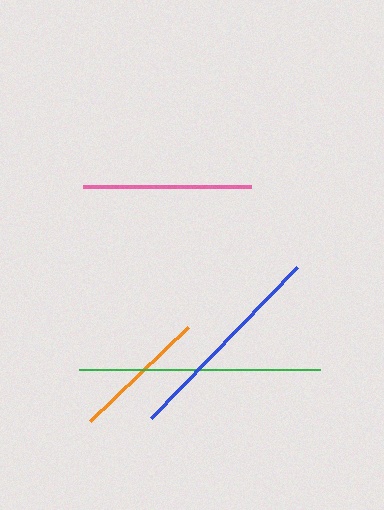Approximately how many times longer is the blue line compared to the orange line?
The blue line is approximately 1.6 times the length of the orange line.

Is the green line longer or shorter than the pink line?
The green line is longer than the pink line.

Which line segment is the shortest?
The orange line is the shortest at approximately 135 pixels.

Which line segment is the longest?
The green line is the longest at approximately 241 pixels.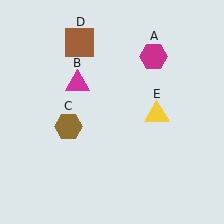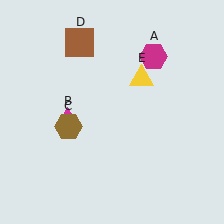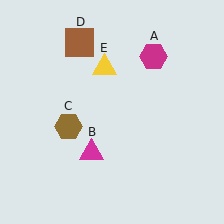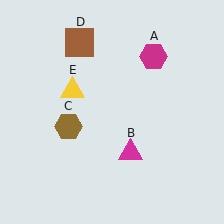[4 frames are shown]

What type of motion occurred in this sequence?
The magenta triangle (object B), yellow triangle (object E) rotated counterclockwise around the center of the scene.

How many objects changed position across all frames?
2 objects changed position: magenta triangle (object B), yellow triangle (object E).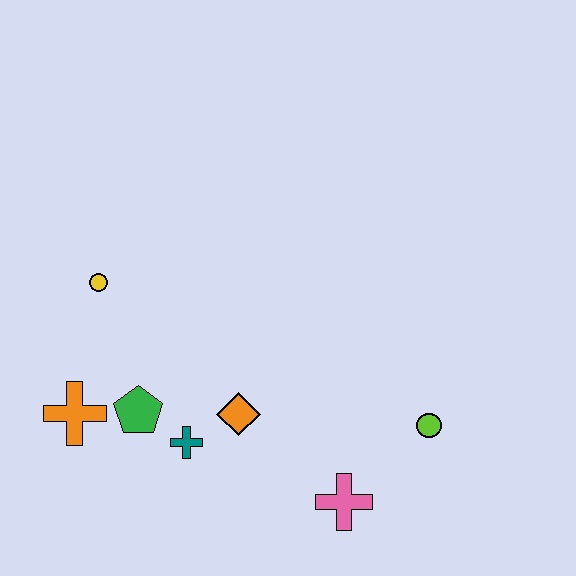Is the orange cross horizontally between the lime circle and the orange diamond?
No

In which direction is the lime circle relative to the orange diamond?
The lime circle is to the right of the orange diamond.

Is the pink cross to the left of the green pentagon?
No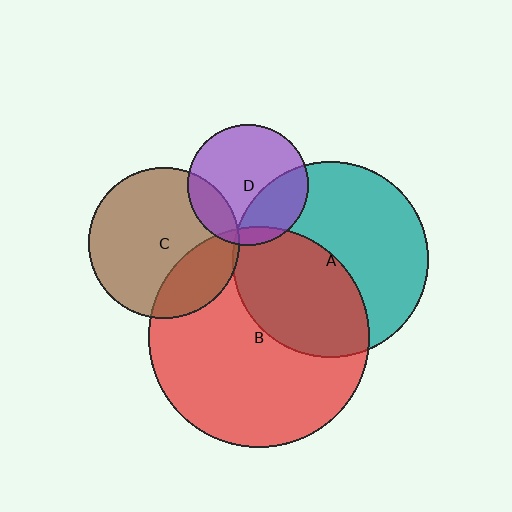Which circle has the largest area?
Circle B (red).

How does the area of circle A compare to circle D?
Approximately 2.7 times.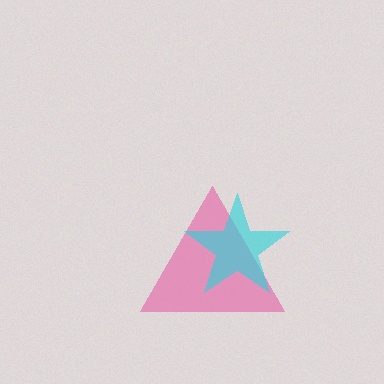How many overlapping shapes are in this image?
There are 2 overlapping shapes in the image.